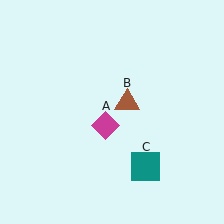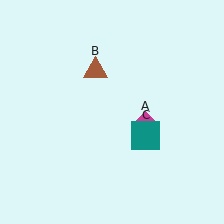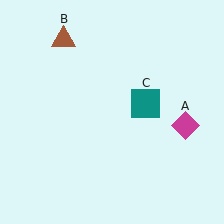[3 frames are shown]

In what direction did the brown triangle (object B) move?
The brown triangle (object B) moved up and to the left.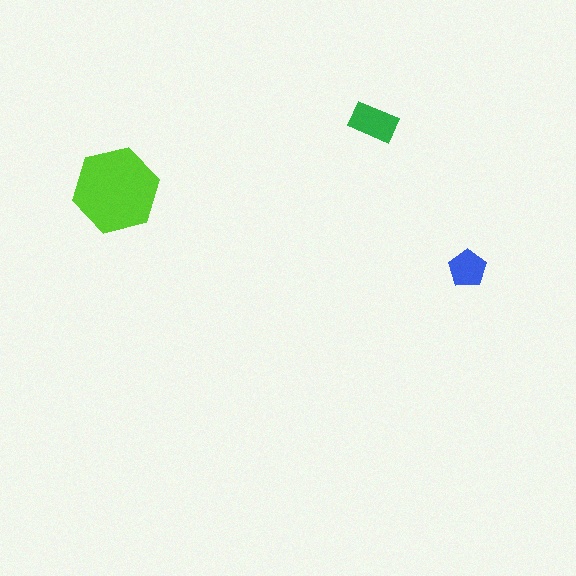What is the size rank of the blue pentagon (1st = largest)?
3rd.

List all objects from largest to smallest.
The lime hexagon, the green rectangle, the blue pentagon.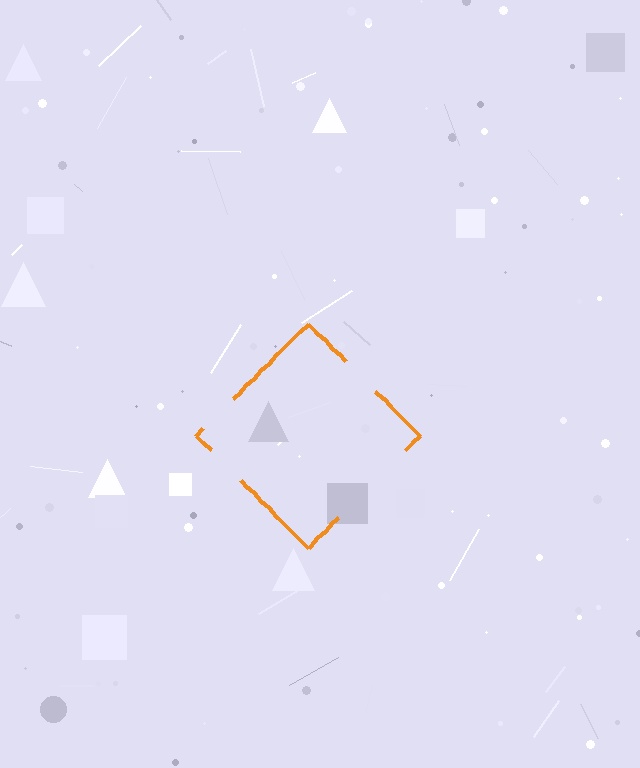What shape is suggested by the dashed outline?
The dashed outline suggests a diamond.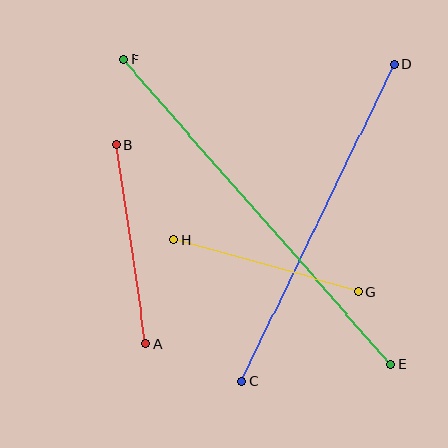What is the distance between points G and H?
The distance is approximately 192 pixels.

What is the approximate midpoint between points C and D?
The midpoint is at approximately (318, 223) pixels.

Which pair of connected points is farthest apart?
Points E and F are farthest apart.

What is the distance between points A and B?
The distance is approximately 201 pixels.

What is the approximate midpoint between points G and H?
The midpoint is at approximately (266, 265) pixels.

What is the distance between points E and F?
The distance is approximately 405 pixels.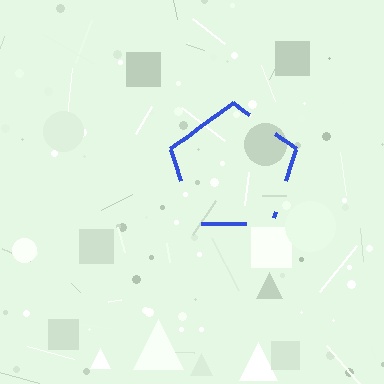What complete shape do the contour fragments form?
The contour fragments form a pentagon.